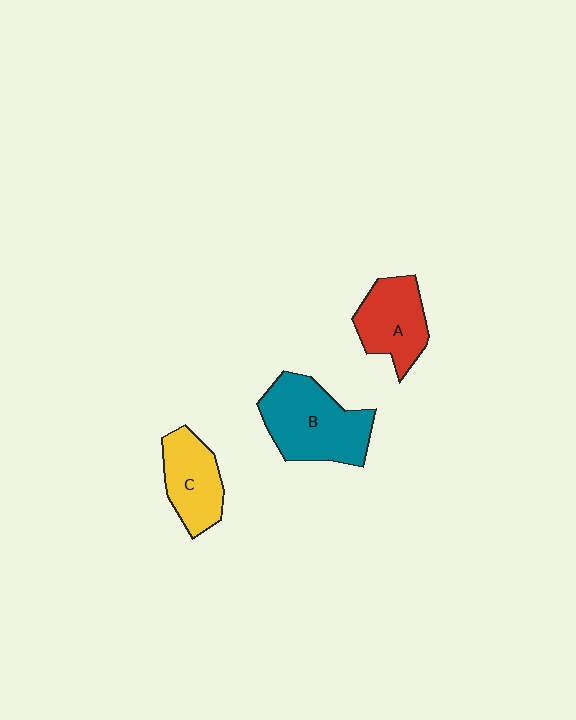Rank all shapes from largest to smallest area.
From largest to smallest: B (teal), A (red), C (yellow).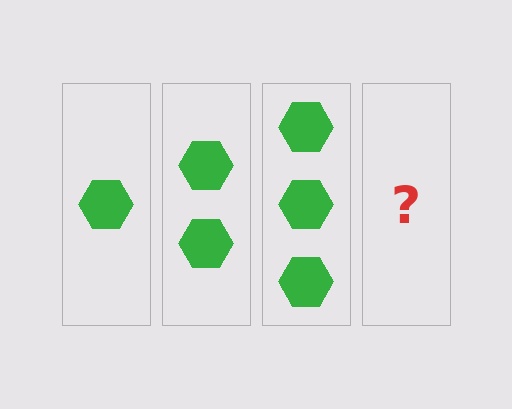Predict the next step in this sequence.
The next step is 4 hexagons.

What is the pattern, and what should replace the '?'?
The pattern is that each step adds one more hexagon. The '?' should be 4 hexagons.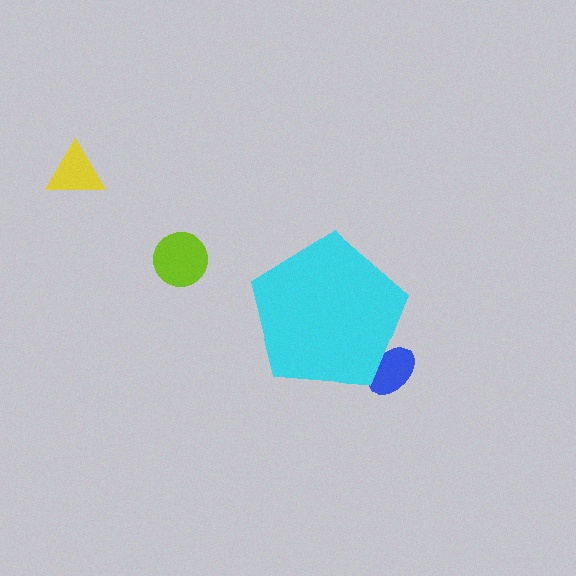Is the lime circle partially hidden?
No, the lime circle is fully visible.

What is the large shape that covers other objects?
A cyan pentagon.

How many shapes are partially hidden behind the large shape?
1 shape is partially hidden.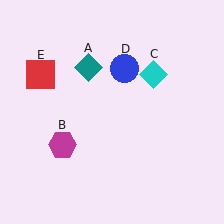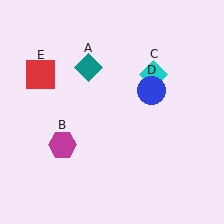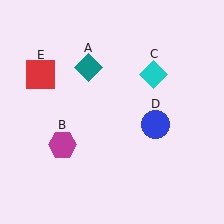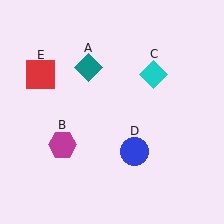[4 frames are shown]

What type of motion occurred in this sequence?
The blue circle (object D) rotated clockwise around the center of the scene.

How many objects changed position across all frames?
1 object changed position: blue circle (object D).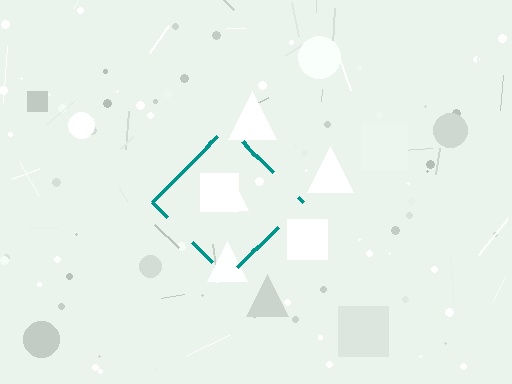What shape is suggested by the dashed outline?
The dashed outline suggests a diamond.